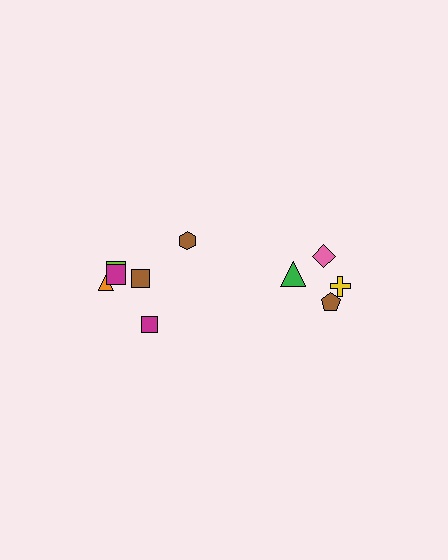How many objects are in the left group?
There are 6 objects.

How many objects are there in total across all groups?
There are 10 objects.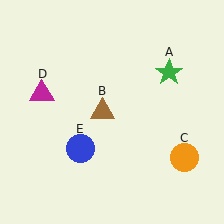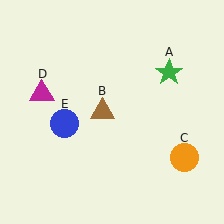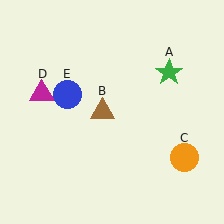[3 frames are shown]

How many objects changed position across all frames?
1 object changed position: blue circle (object E).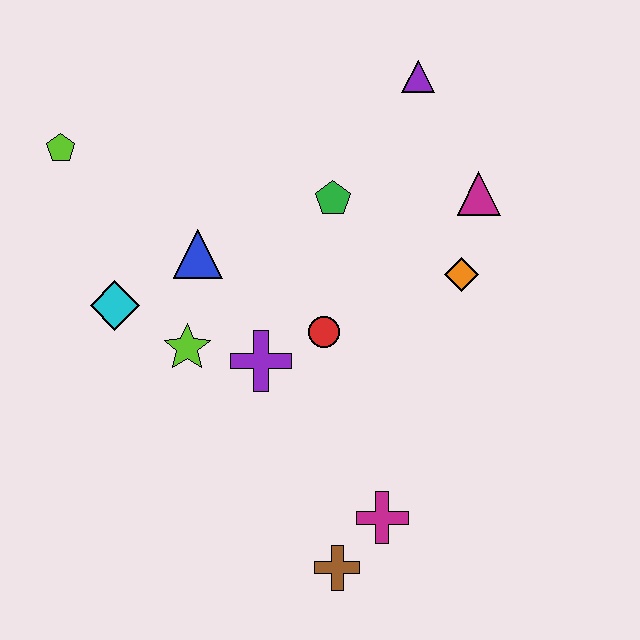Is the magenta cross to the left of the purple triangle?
Yes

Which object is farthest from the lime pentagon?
The brown cross is farthest from the lime pentagon.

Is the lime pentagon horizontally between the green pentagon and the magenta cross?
No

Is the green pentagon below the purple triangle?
Yes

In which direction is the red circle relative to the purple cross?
The red circle is to the right of the purple cross.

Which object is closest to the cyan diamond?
The lime star is closest to the cyan diamond.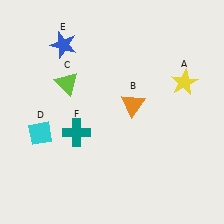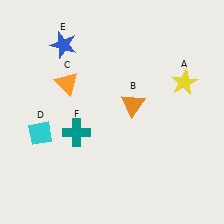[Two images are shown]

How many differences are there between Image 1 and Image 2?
There is 1 difference between the two images.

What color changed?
The triangle (C) changed from lime in Image 1 to orange in Image 2.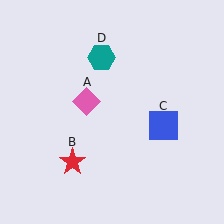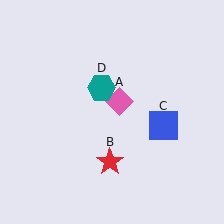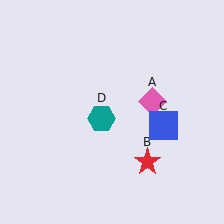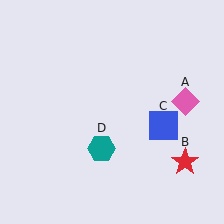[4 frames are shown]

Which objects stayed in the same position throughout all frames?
Blue square (object C) remained stationary.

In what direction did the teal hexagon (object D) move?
The teal hexagon (object D) moved down.